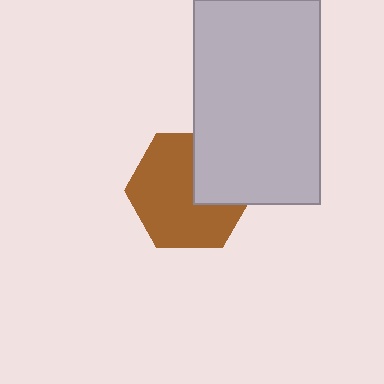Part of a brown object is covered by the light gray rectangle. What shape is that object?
It is a hexagon.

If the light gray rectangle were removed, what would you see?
You would see the complete brown hexagon.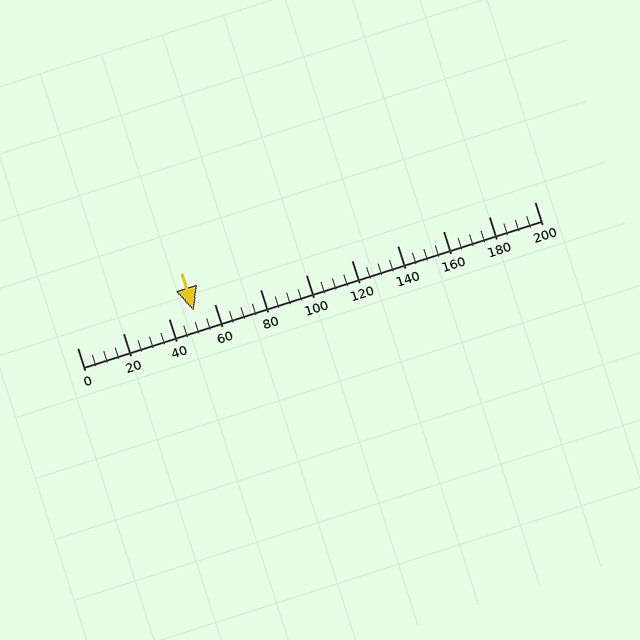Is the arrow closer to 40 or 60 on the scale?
The arrow is closer to 60.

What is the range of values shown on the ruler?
The ruler shows values from 0 to 200.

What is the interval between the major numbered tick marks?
The major tick marks are spaced 20 units apart.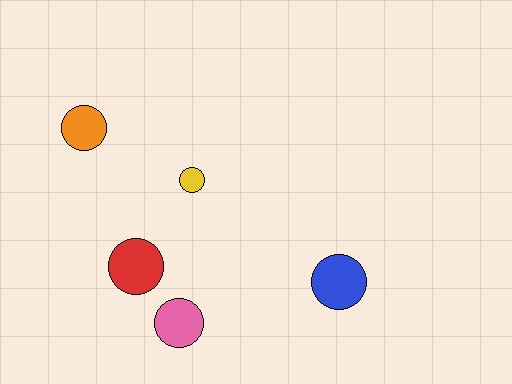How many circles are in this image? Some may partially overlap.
There are 5 circles.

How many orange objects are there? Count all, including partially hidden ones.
There is 1 orange object.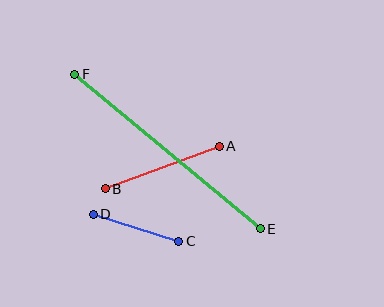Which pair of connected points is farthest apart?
Points E and F are farthest apart.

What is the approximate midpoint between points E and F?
The midpoint is at approximately (167, 151) pixels.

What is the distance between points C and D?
The distance is approximately 90 pixels.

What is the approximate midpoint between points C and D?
The midpoint is at approximately (136, 228) pixels.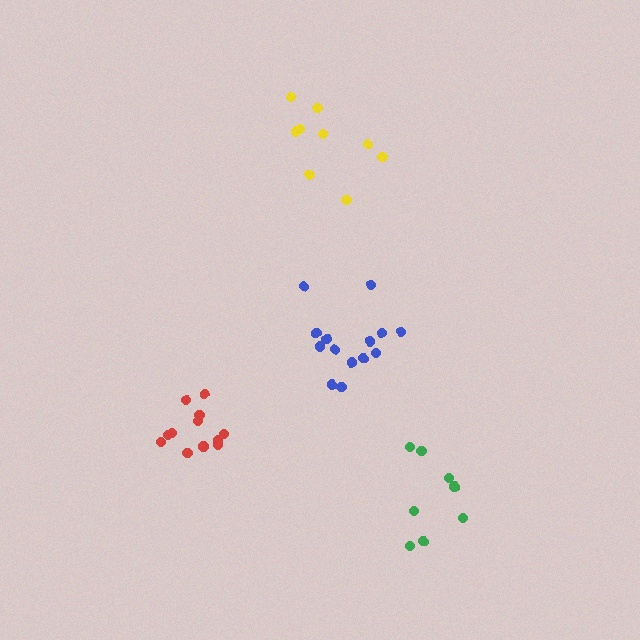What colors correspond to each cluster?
The clusters are colored: red, yellow, blue, green.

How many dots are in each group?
Group 1: 12 dots, Group 2: 9 dots, Group 3: 14 dots, Group 4: 8 dots (43 total).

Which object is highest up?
The yellow cluster is topmost.